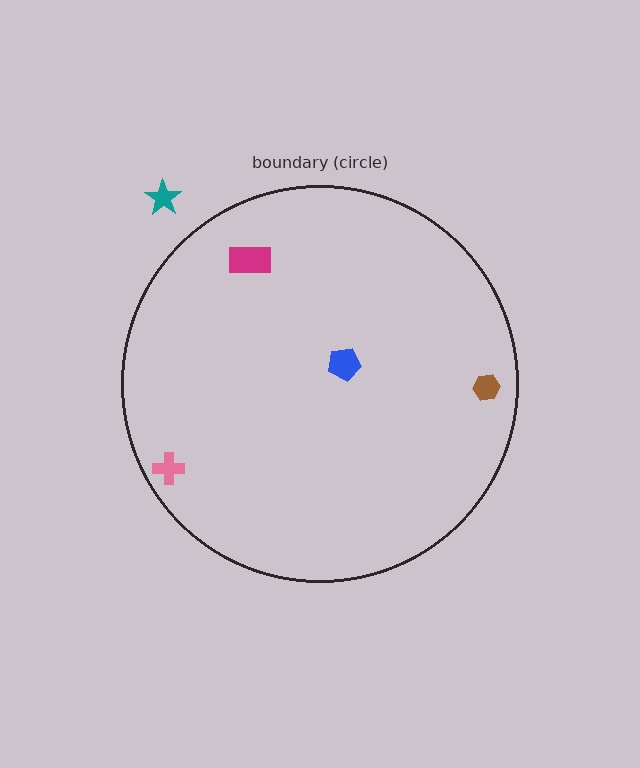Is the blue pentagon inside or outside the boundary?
Inside.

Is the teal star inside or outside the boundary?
Outside.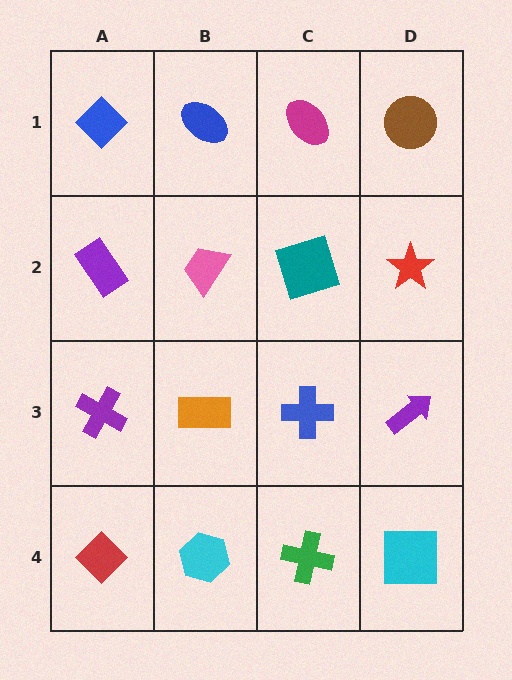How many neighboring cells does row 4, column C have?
3.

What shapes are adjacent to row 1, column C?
A teal square (row 2, column C), a blue ellipse (row 1, column B), a brown circle (row 1, column D).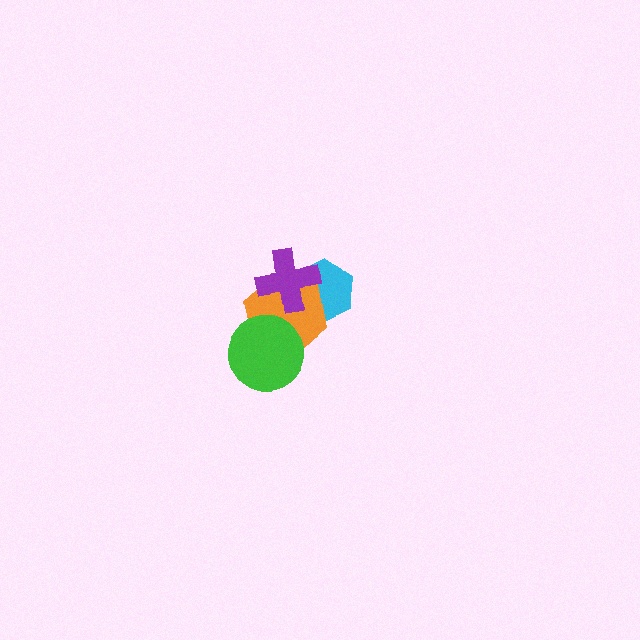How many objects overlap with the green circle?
1 object overlaps with the green circle.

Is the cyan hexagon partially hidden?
Yes, it is partially covered by another shape.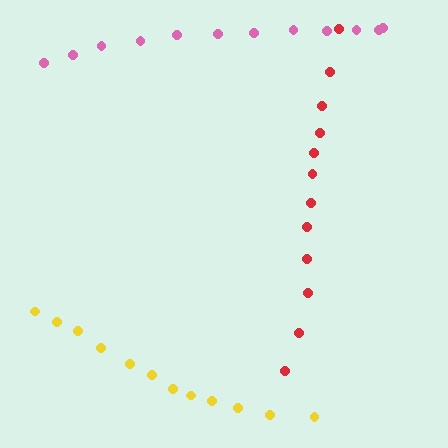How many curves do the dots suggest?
There are 3 distinct paths.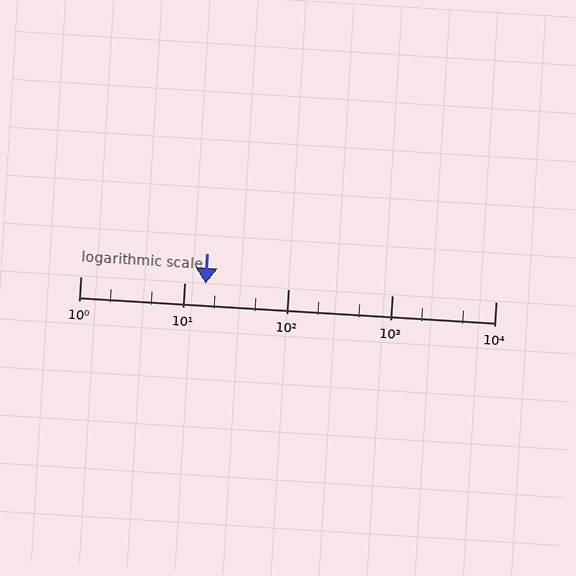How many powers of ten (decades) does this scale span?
The scale spans 4 decades, from 1 to 10000.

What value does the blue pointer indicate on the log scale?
The pointer indicates approximately 16.